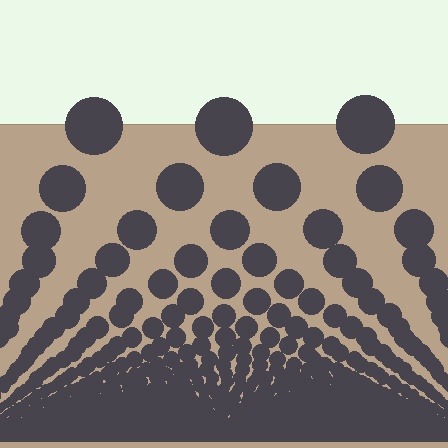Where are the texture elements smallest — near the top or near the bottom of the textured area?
Near the bottom.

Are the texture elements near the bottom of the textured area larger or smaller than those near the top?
Smaller. The gradient is inverted — elements near the bottom are smaller and denser.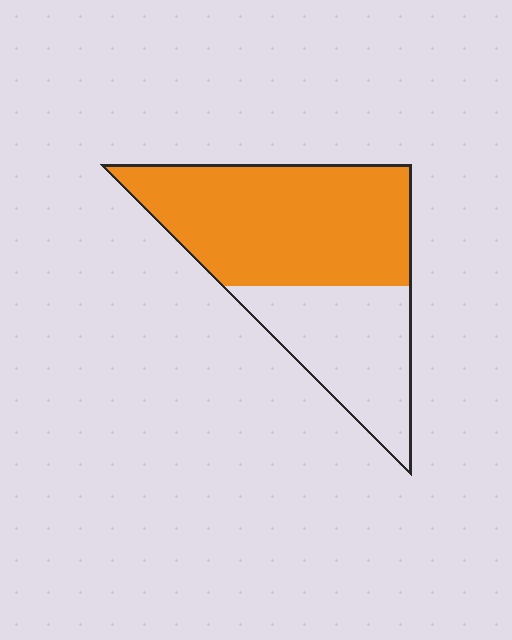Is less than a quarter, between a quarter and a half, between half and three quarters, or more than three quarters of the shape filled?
Between half and three quarters.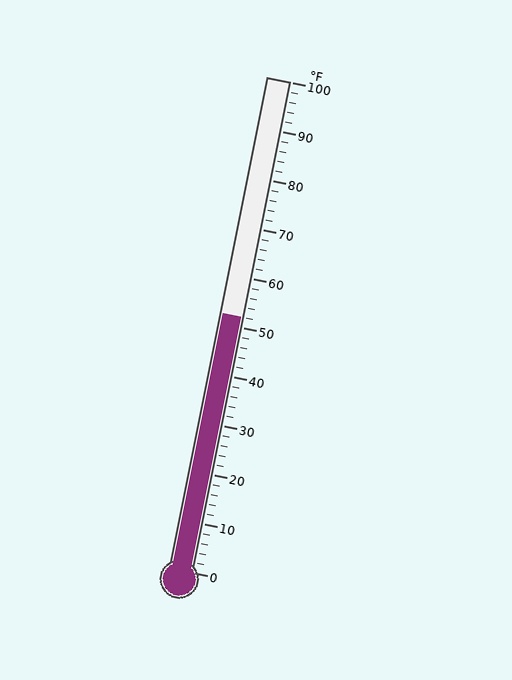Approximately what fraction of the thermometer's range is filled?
The thermometer is filled to approximately 50% of its range.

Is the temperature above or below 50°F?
The temperature is above 50°F.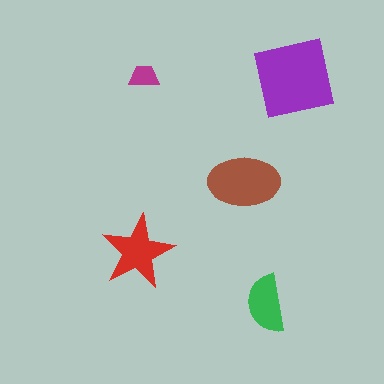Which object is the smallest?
The magenta trapezoid.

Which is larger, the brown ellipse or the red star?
The brown ellipse.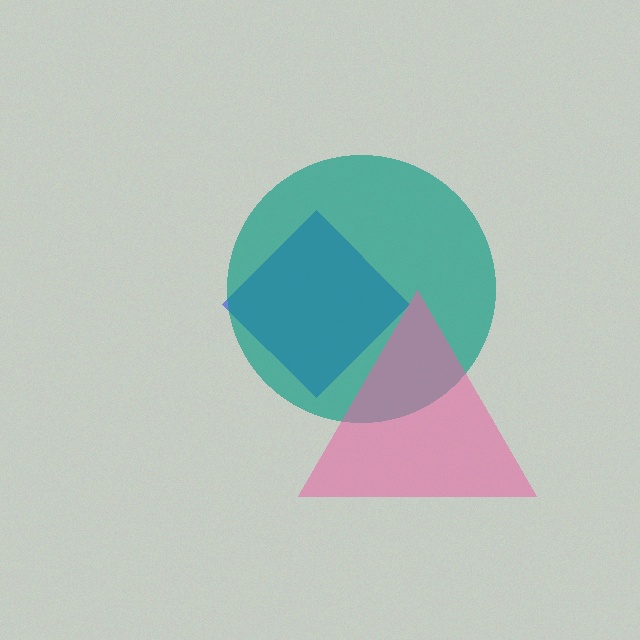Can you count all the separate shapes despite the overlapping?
Yes, there are 3 separate shapes.